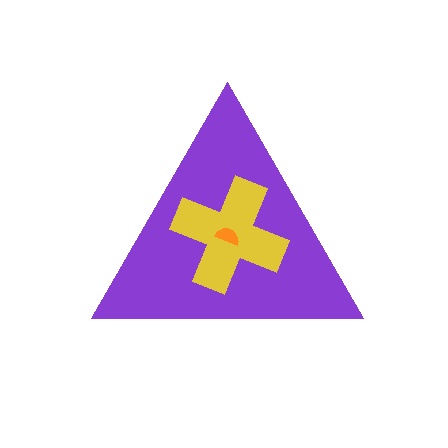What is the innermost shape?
The orange semicircle.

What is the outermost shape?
The purple triangle.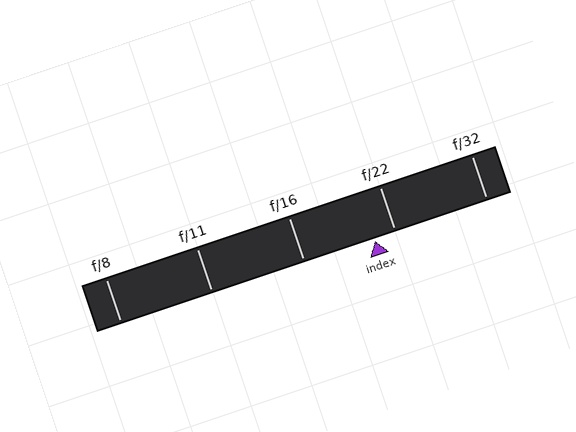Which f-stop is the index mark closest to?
The index mark is closest to f/22.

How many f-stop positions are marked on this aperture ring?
There are 5 f-stop positions marked.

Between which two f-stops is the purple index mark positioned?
The index mark is between f/16 and f/22.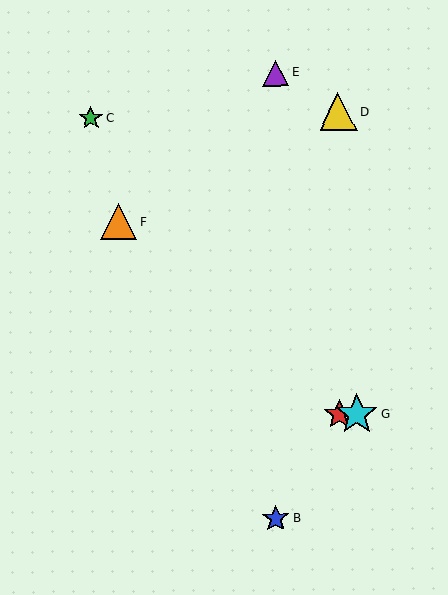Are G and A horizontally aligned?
Yes, both are at y≈414.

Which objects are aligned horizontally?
Objects A, G are aligned horizontally.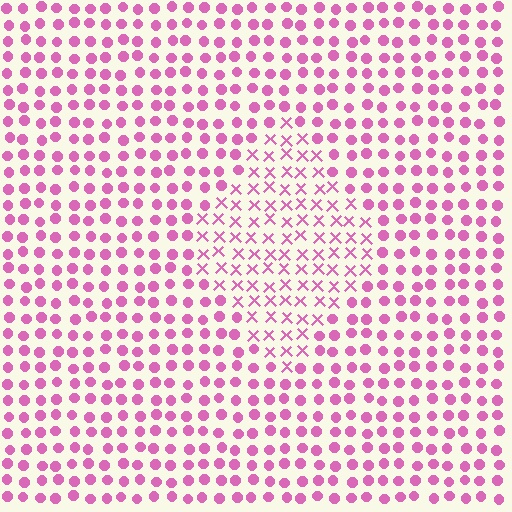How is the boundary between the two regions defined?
The boundary is defined by a change in element shape: X marks inside vs. circles outside. All elements share the same color and spacing.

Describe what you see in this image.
The image is filled with small pink elements arranged in a uniform grid. A diamond-shaped region contains X marks, while the surrounding area contains circles. The boundary is defined purely by the change in element shape.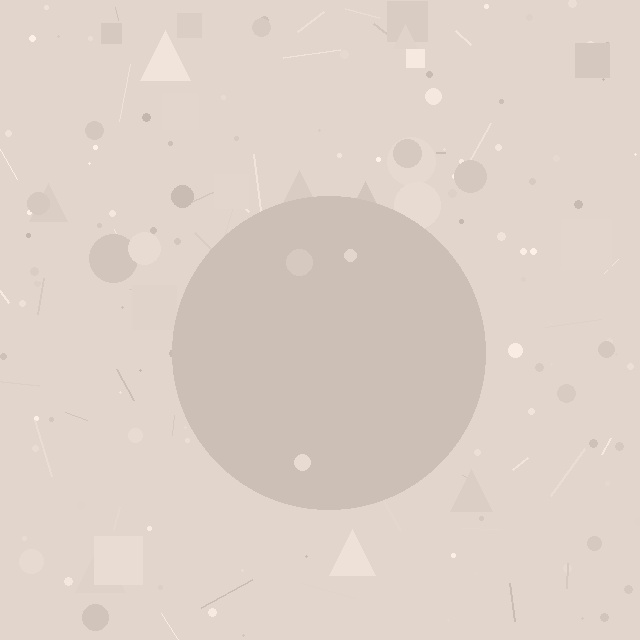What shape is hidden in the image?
A circle is hidden in the image.